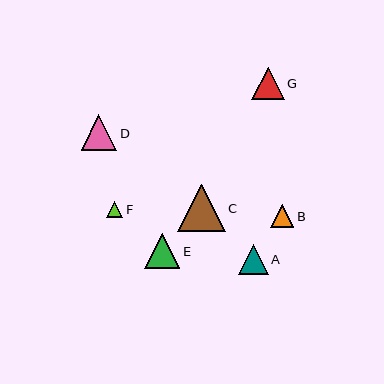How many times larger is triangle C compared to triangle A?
Triangle C is approximately 1.6 times the size of triangle A.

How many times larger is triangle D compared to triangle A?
Triangle D is approximately 1.2 times the size of triangle A.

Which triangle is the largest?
Triangle C is the largest with a size of approximately 48 pixels.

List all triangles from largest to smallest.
From largest to smallest: C, D, E, G, A, B, F.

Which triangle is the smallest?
Triangle F is the smallest with a size of approximately 16 pixels.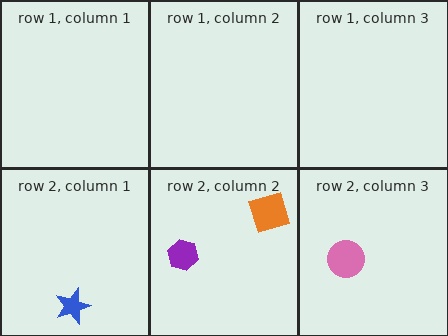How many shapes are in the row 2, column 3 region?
1.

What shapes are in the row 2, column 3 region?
The pink circle.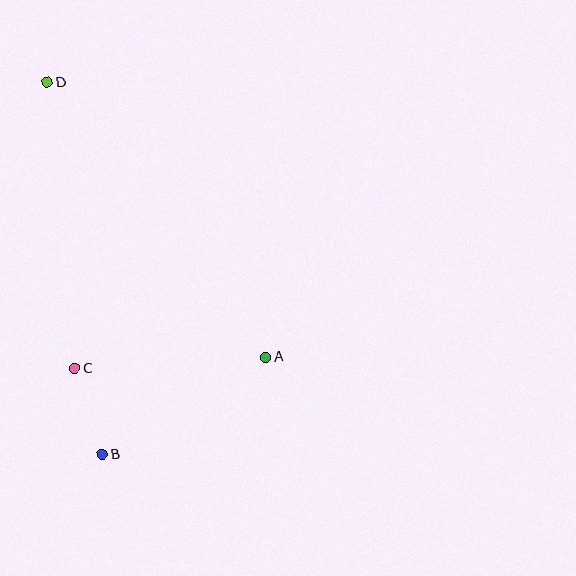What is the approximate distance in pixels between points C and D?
The distance between C and D is approximately 288 pixels.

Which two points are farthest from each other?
Points B and D are farthest from each other.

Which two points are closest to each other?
Points B and C are closest to each other.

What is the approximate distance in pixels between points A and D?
The distance between A and D is approximately 351 pixels.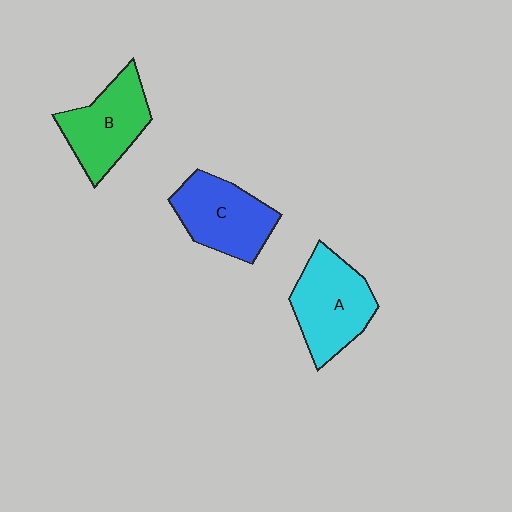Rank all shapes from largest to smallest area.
From largest to smallest: A (cyan), C (blue), B (green).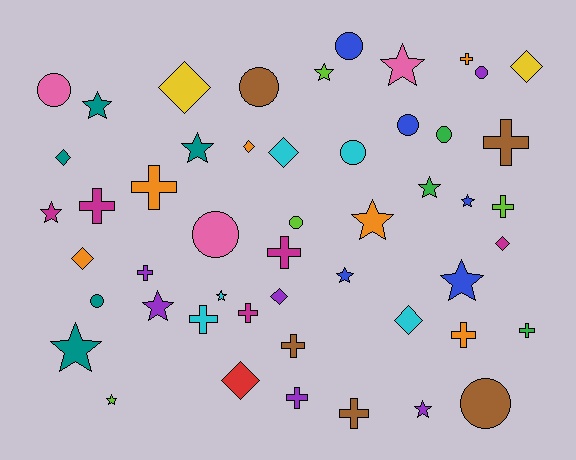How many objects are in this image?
There are 50 objects.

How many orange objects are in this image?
There are 6 orange objects.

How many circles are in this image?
There are 11 circles.